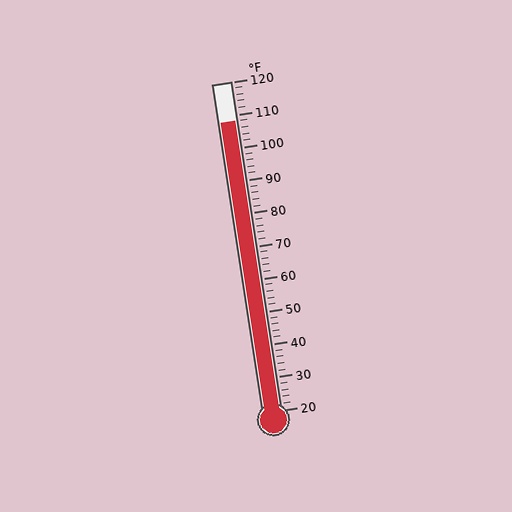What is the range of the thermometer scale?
The thermometer scale ranges from 20°F to 120°F.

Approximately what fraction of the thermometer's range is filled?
The thermometer is filled to approximately 90% of its range.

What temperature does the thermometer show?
The thermometer shows approximately 108°F.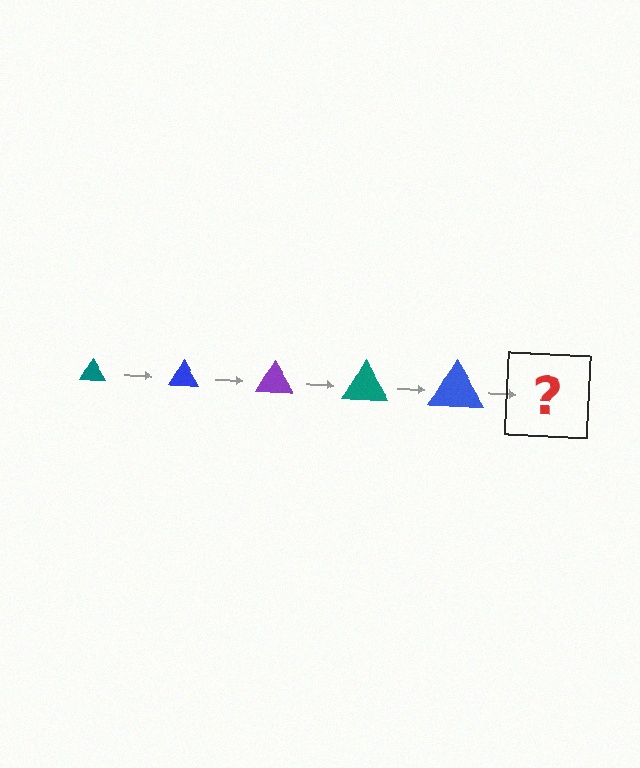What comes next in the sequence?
The next element should be a purple triangle, larger than the previous one.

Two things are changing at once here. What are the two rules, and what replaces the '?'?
The two rules are that the triangle grows larger each step and the color cycles through teal, blue, and purple. The '?' should be a purple triangle, larger than the previous one.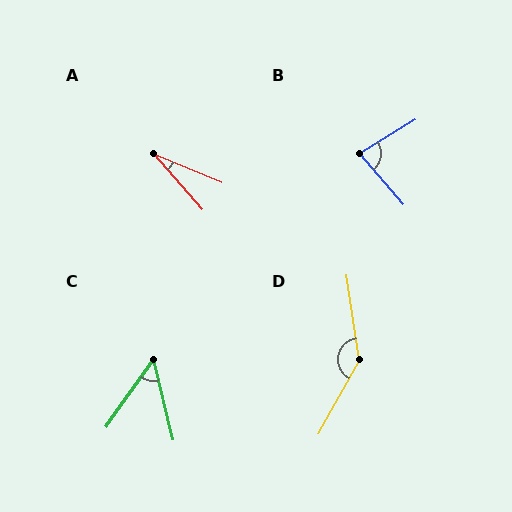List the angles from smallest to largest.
A (26°), C (49°), B (80°), D (142°).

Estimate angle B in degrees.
Approximately 80 degrees.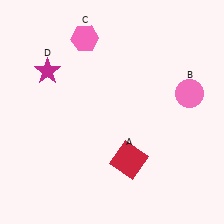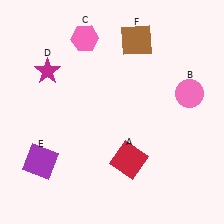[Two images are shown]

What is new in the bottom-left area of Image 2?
A purple square (E) was added in the bottom-left area of Image 2.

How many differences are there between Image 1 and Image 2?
There are 2 differences between the two images.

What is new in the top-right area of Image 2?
A brown square (F) was added in the top-right area of Image 2.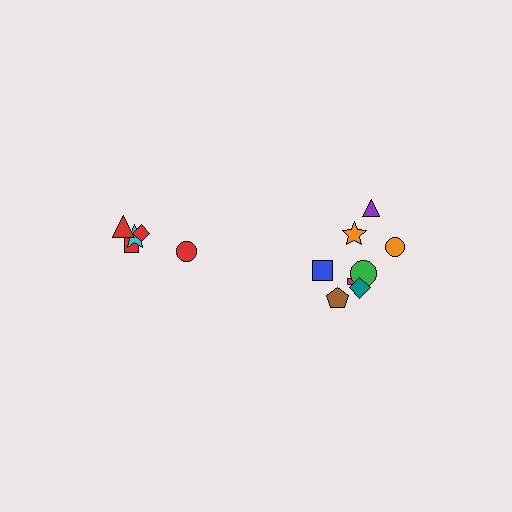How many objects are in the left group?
There are 5 objects.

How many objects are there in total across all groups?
There are 13 objects.